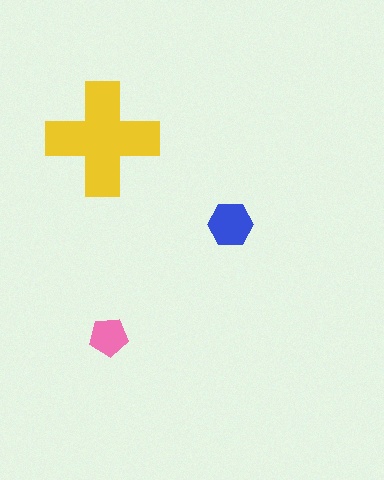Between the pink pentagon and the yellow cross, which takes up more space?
The yellow cross.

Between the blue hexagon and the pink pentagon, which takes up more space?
The blue hexagon.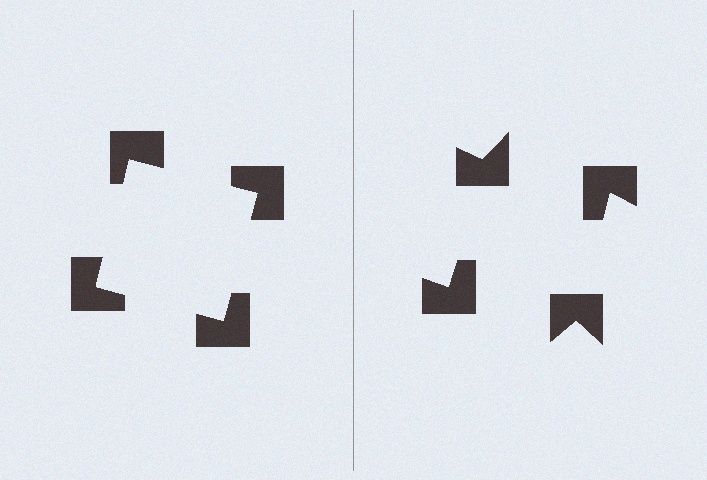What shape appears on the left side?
An illusory square.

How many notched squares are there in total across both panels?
8 — 4 on each side.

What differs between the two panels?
The notched squares are positioned identically on both sides; only the wedge orientations differ. On the left they align to a square; on the right they are misaligned.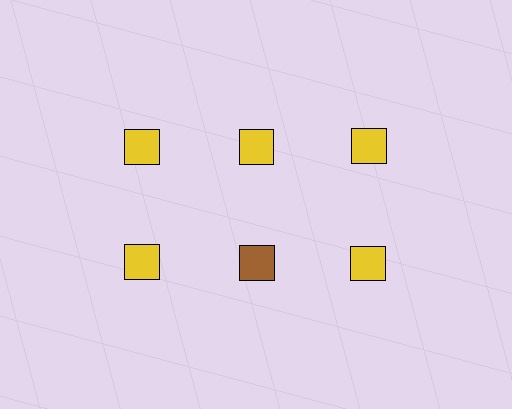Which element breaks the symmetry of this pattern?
The brown square in the second row, second from left column breaks the symmetry. All other shapes are yellow squares.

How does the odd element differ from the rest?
It has a different color: brown instead of yellow.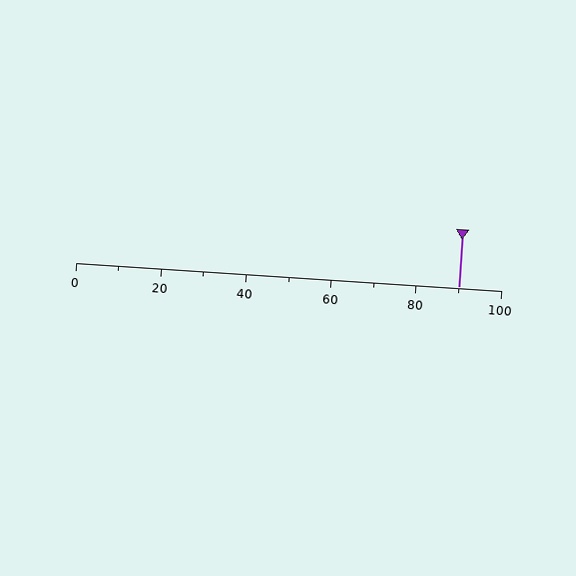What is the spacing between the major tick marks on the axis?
The major ticks are spaced 20 apart.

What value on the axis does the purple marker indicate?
The marker indicates approximately 90.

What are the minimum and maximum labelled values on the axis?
The axis runs from 0 to 100.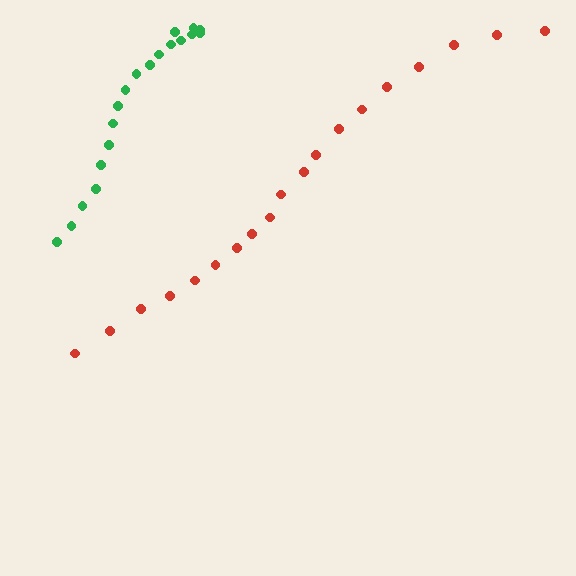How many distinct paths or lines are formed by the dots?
There are 2 distinct paths.